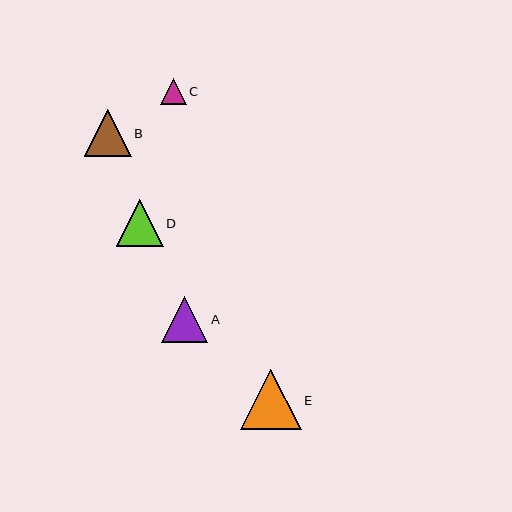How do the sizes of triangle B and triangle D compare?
Triangle B and triangle D are approximately the same size.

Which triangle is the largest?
Triangle E is the largest with a size of approximately 61 pixels.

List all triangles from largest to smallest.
From largest to smallest: E, B, D, A, C.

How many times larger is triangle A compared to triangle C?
Triangle A is approximately 1.8 times the size of triangle C.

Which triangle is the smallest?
Triangle C is the smallest with a size of approximately 26 pixels.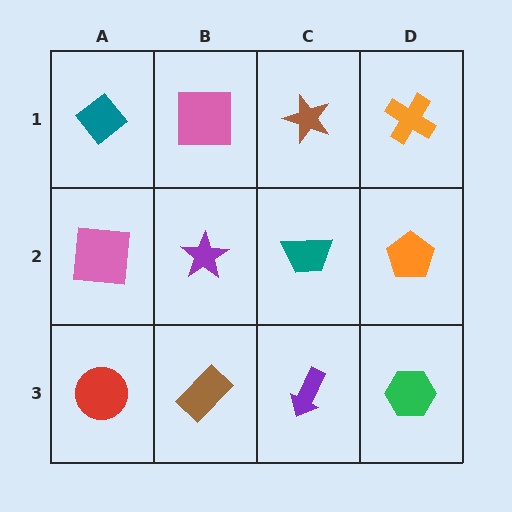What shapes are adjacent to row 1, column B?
A purple star (row 2, column B), a teal diamond (row 1, column A), a brown star (row 1, column C).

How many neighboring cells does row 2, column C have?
4.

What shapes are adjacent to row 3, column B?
A purple star (row 2, column B), a red circle (row 3, column A), a purple arrow (row 3, column C).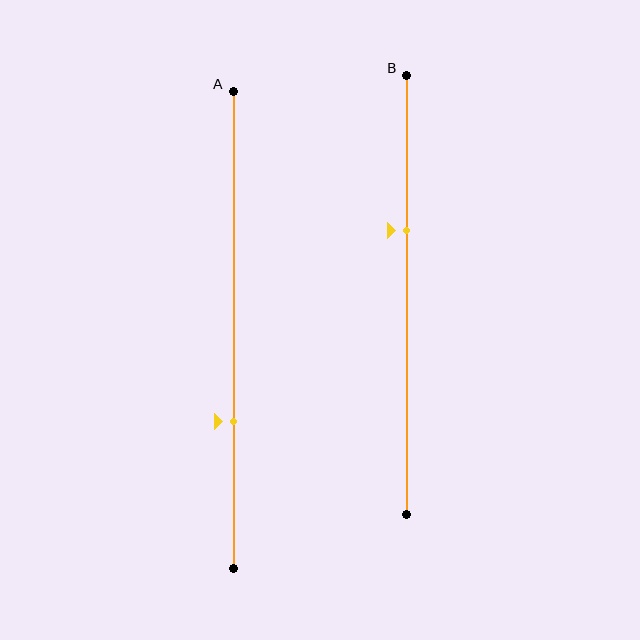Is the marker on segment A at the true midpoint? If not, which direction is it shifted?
No, the marker on segment A is shifted downward by about 19% of the segment length.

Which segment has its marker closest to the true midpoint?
Segment B has its marker closest to the true midpoint.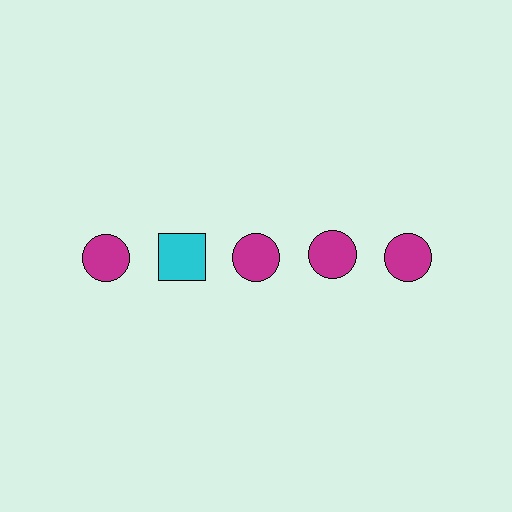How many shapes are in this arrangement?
There are 5 shapes arranged in a grid pattern.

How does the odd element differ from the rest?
It differs in both color (cyan instead of magenta) and shape (square instead of circle).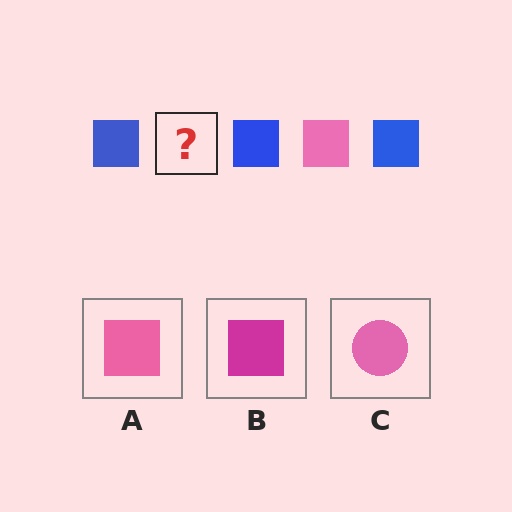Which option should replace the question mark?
Option A.